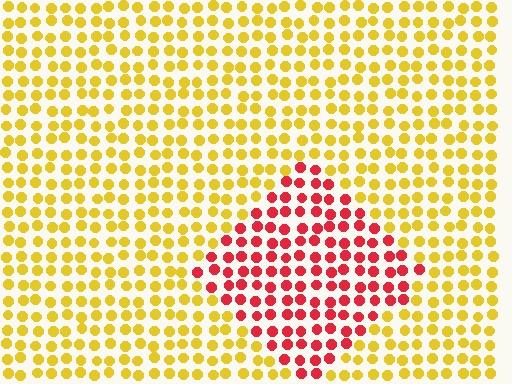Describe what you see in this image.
The image is filled with small yellow elements in a uniform arrangement. A diamond-shaped region is visible where the elements are tinted to a slightly different hue, forming a subtle color boundary.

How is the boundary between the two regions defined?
The boundary is defined purely by a slight shift in hue (about 59 degrees). Spacing, size, and orientation are identical on both sides.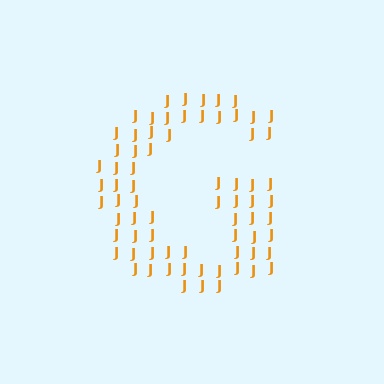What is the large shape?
The large shape is the letter G.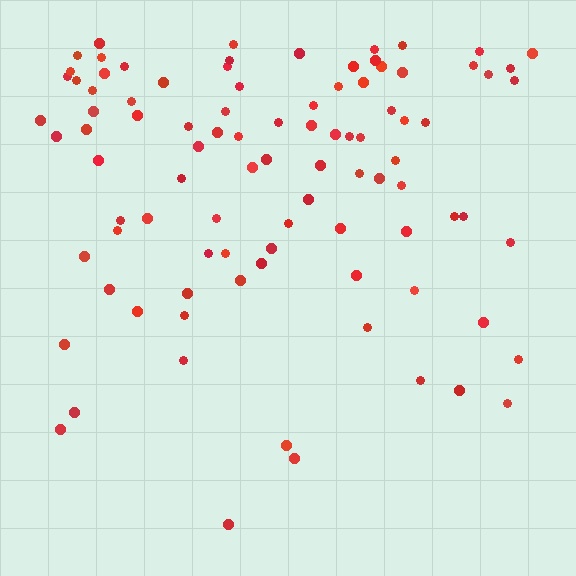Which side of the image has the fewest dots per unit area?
The bottom.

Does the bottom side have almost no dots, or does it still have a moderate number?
Still a moderate number, just noticeably fewer than the top.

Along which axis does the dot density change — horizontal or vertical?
Vertical.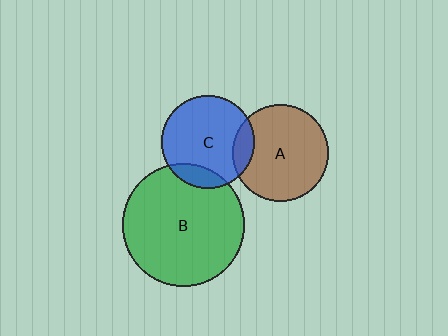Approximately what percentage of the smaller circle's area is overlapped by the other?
Approximately 15%.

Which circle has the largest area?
Circle B (green).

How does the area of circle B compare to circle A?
Approximately 1.6 times.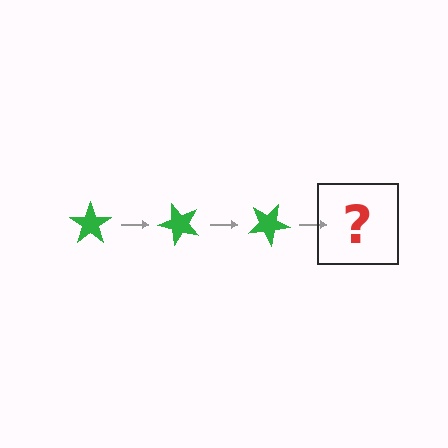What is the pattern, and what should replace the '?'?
The pattern is that the star rotates 50 degrees each step. The '?' should be a green star rotated 150 degrees.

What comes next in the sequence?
The next element should be a green star rotated 150 degrees.